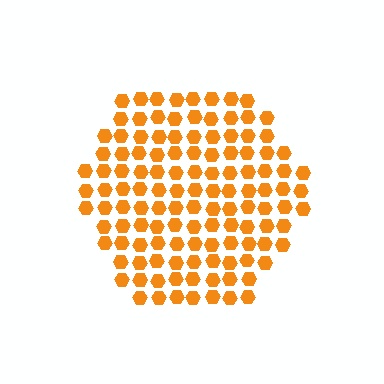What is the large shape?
The large shape is a hexagon.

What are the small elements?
The small elements are hexagons.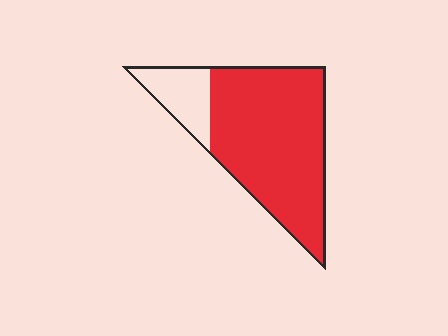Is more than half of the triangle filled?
Yes.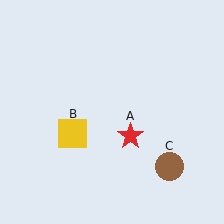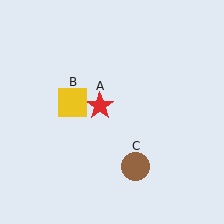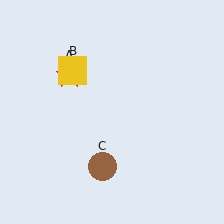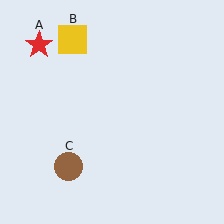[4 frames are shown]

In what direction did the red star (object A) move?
The red star (object A) moved up and to the left.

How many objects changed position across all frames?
3 objects changed position: red star (object A), yellow square (object B), brown circle (object C).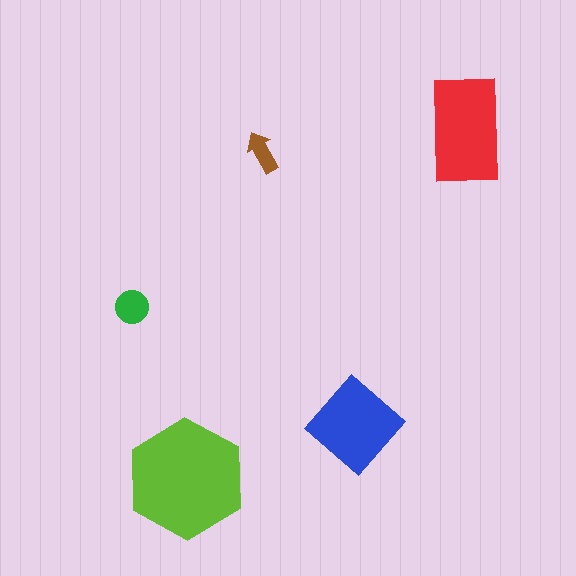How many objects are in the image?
There are 5 objects in the image.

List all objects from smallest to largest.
The brown arrow, the green circle, the blue diamond, the red rectangle, the lime hexagon.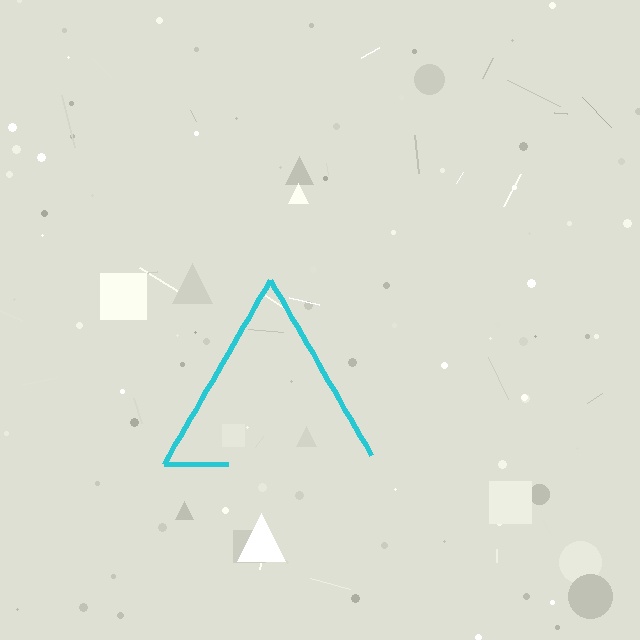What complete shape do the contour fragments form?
The contour fragments form a triangle.